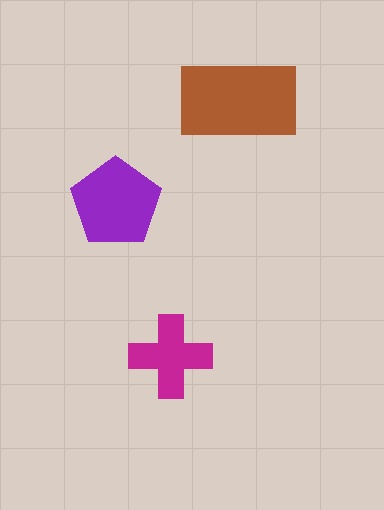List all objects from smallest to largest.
The magenta cross, the purple pentagon, the brown rectangle.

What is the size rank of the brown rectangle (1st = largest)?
1st.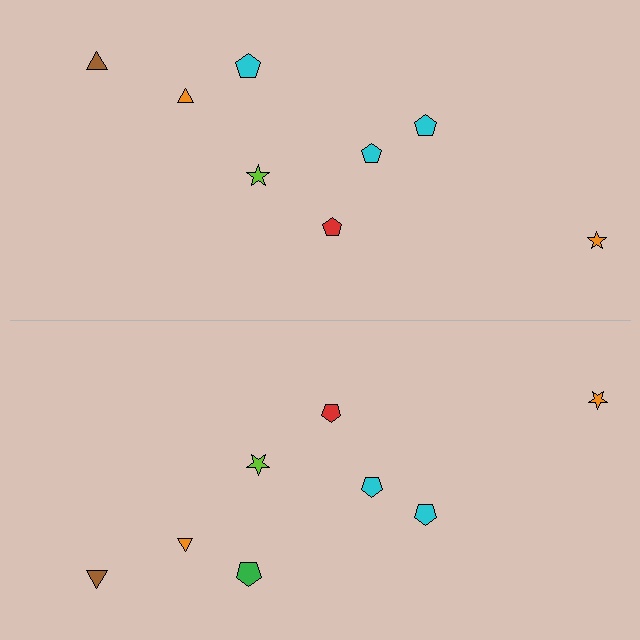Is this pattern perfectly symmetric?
No, the pattern is not perfectly symmetric. The green pentagon on the bottom side breaks the symmetry — its mirror counterpart is cyan.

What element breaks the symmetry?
The green pentagon on the bottom side breaks the symmetry — its mirror counterpart is cyan.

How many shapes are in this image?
There are 16 shapes in this image.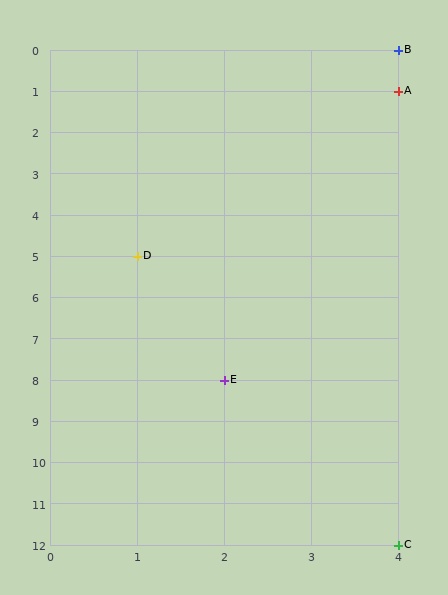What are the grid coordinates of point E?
Point E is at grid coordinates (2, 8).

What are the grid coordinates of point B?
Point B is at grid coordinates (4, 0).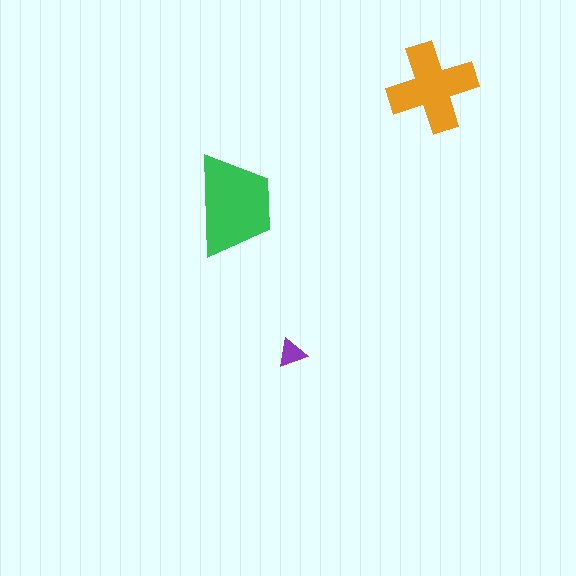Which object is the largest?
The green trapezoid.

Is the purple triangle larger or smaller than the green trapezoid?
Smaller.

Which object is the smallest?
The purple triangle.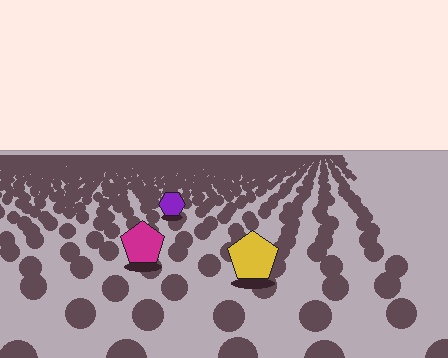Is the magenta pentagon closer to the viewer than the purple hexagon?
Yes. The magenta pentagon is closer — you can tell from the texture gradient: the ground texture is coarser near it.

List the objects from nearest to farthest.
From nearest to farthest: the yellow pentagon, the magenta pentagon, the purple hexagon.